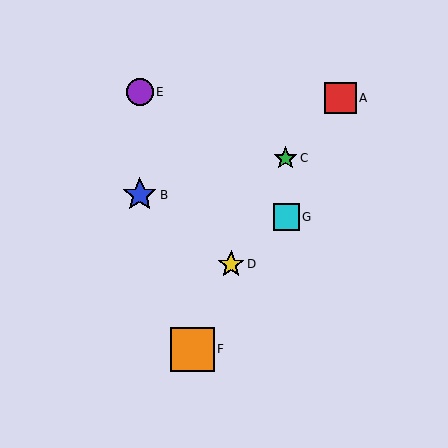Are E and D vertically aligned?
No, E is at x≈140 and D is at x≈231.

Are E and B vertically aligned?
Yes, both are at x≈140.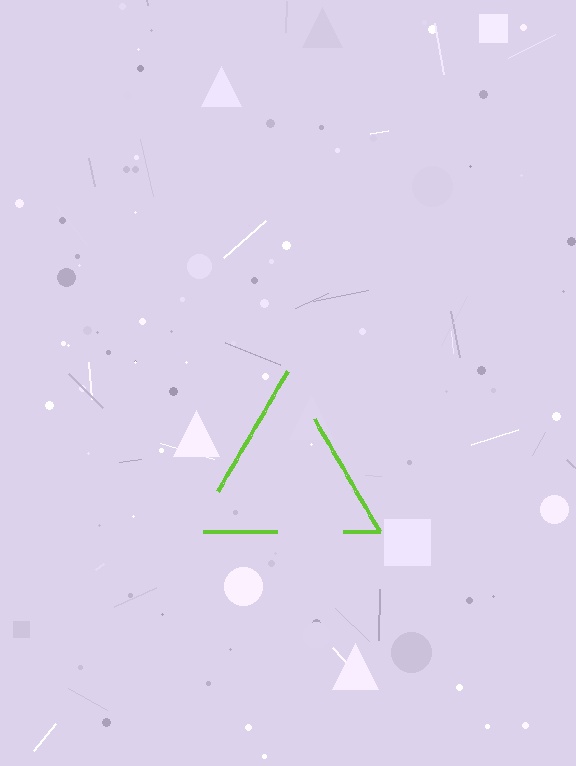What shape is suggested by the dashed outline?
The dashed outline suggests a triangle.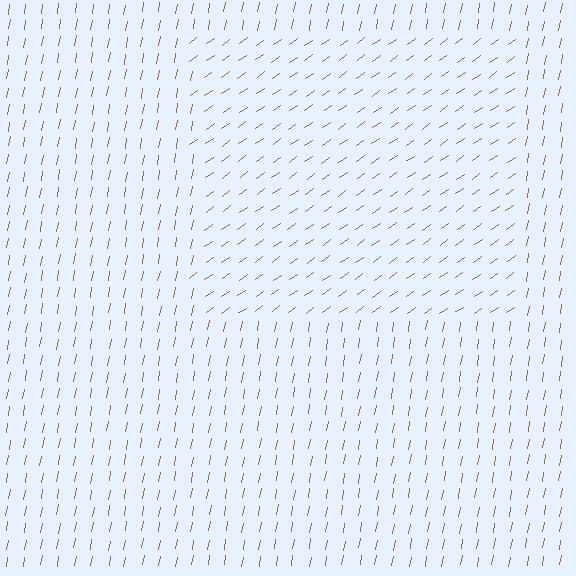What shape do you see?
I see a rectangle.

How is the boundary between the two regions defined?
The boundary is defined purely by a change in line orientation (approximately 45 degrees difference). All lines are the same color and thickness.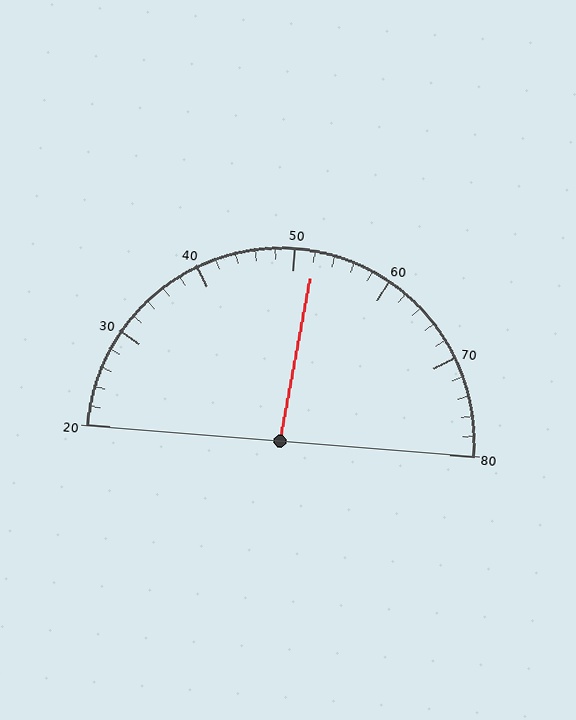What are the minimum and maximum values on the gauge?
The gauge ranges from 20 to 80.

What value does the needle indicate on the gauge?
The needle indicates approximately 52.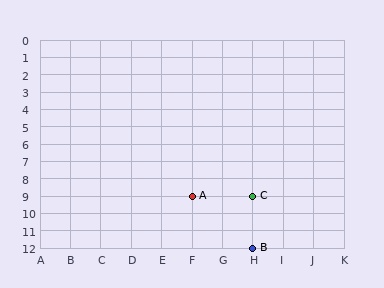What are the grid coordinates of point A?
Point A is at grid coordinates (F, 9).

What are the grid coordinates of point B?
Point B is at grid coordinates (H, 12).